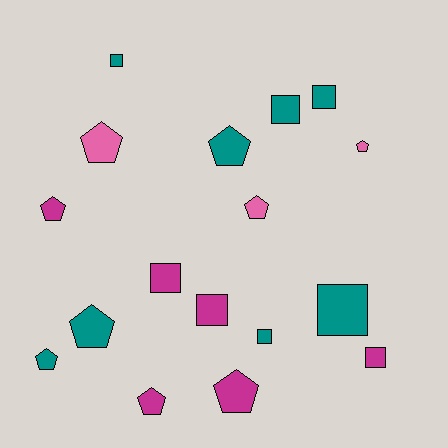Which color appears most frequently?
Teal, with 8 objects.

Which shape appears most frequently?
Pentagon, with 9 objects.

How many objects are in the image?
There are 17 objects.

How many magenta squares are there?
There are 3 magenta squares.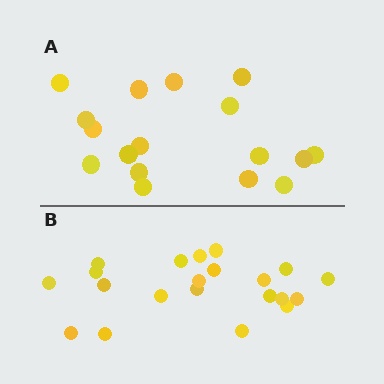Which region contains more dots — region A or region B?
Region B (the bottom region) has more dots.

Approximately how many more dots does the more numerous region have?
Region B has about 4 more dots than region A.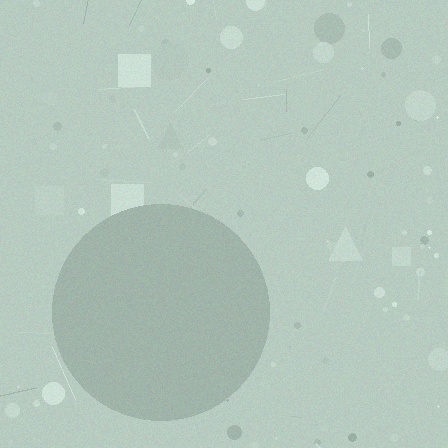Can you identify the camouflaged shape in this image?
The camouflaged shape is a circle.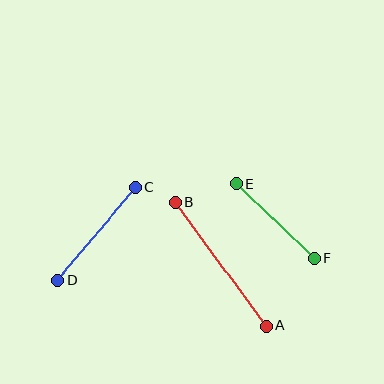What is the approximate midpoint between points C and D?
The midpoint is at approximately (96, 234) pixels.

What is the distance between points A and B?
The distance is approximately 154 pixels.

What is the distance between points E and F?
The distance is approximately 108 pixels.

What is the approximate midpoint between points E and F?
The midpoint is at approximately (275, 221) pixels.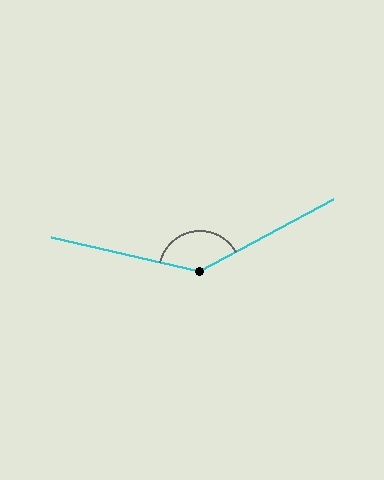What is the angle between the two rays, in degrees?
Approximately 139 degrees.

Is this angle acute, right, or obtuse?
It is obtuse.